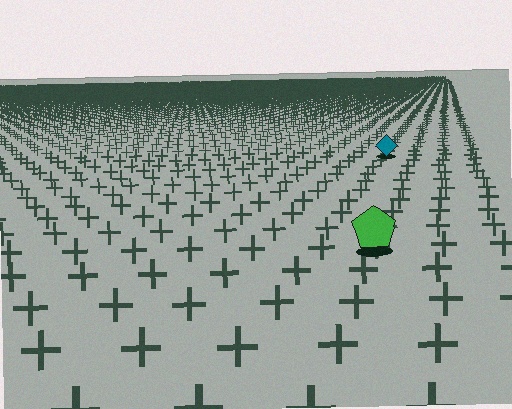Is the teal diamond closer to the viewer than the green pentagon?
No. The green pentagon is closer — you can tell from the texture gradient: the ground texture is coarser near it.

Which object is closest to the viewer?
The green pentagon is closest. The texture marks near it are larger and more spread out.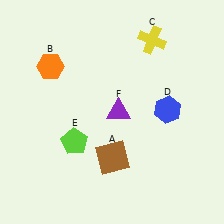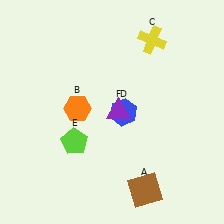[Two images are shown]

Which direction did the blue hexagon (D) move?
The blue hexagon (D) moved left.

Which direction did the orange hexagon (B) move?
The orange hexagon (B) moved down.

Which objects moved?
The objects that moved are: the brown square (A), the orange hexagon (B), the blue hexagon (D).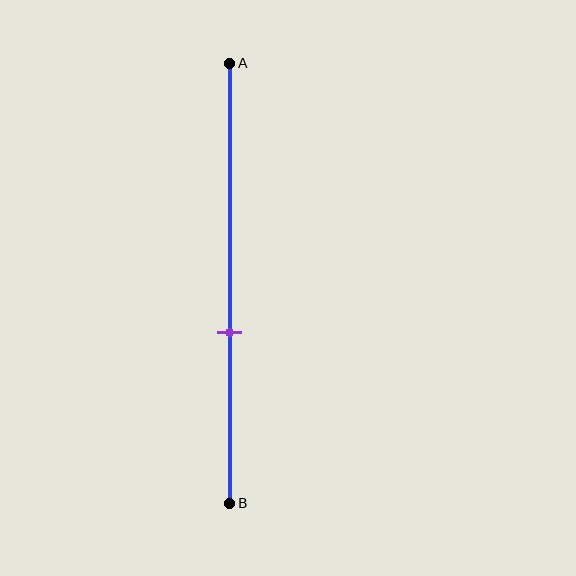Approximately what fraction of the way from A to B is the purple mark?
The purple mark is approximately 60% of the way from A to B.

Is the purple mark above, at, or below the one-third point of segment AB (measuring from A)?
The purple mark is below the one-third point of segment AB.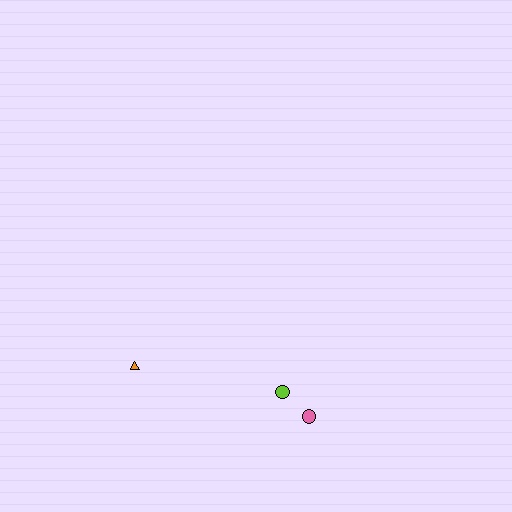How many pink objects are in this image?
There is 1 pink object.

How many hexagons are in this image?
There are no hexagons.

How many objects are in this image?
There are 3 objects.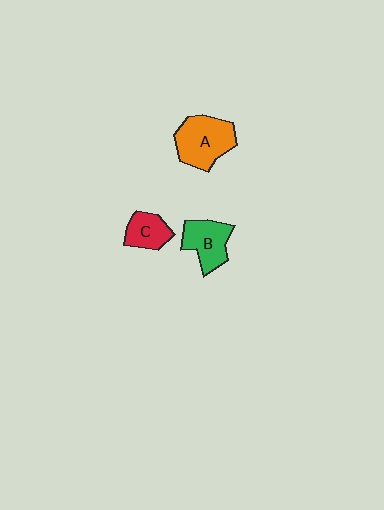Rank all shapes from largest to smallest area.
From largest to smallest: A (orange), B (green), C (red).